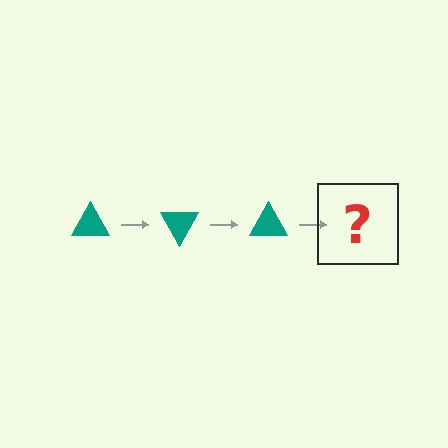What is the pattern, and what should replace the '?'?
The pattern is that the triangle rotates 60 degrees each step. The '?' should be a teal triangle rotated 180 degrees.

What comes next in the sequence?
The next element should be a teal triangle rotated 180 degrees.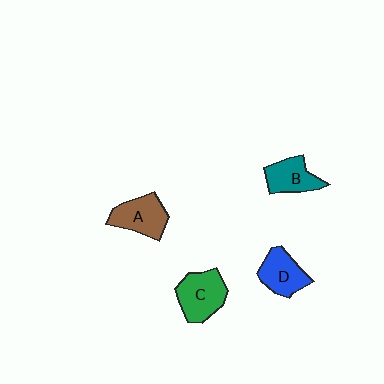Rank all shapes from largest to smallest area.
From largest to smallest: C (green), A (brown), D (blue), B (teal).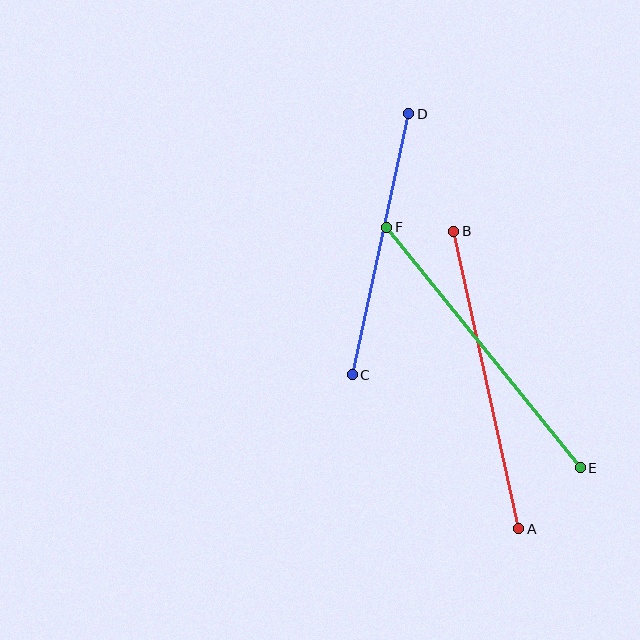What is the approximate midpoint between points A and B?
The midpoint is at approximately (486, 380) pixels.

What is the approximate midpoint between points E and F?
The midpoint is at approximately (483, 348) pixels.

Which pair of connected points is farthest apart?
Points E and F are farthest apart.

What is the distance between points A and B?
The distance is approximately 305 pixels.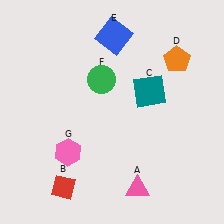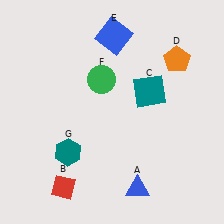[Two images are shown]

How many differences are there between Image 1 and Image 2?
There are 2 differences between the two images.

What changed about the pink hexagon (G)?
In Image 1, G is pink. In Image 2, it changed to teal.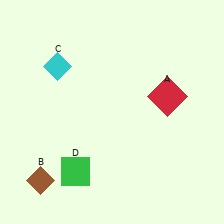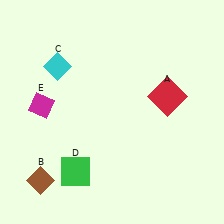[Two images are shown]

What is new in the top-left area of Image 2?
A magenta diamond (E) was added in the top-left area of Image 2.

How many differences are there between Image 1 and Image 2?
There is 1 difference between the two images.